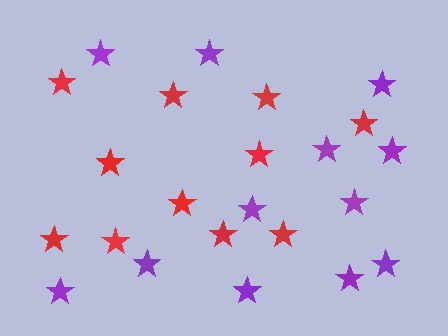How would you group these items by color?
There are 2 groups: one group of red stars (11) and one group of purple stars (12).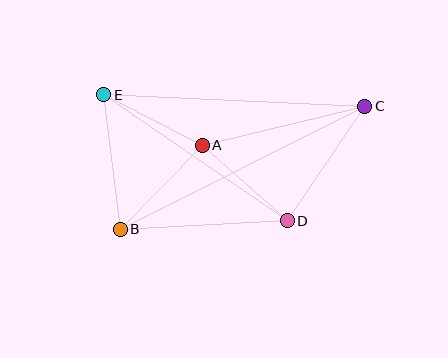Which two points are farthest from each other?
Points B and C are farthest from each other.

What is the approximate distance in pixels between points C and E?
The distance between C and E is approximately 261 pixels.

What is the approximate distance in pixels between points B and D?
The distance between B and D is approximately 167 pixels.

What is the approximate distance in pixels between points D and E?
The distance between D and E is approximately 222 pixels.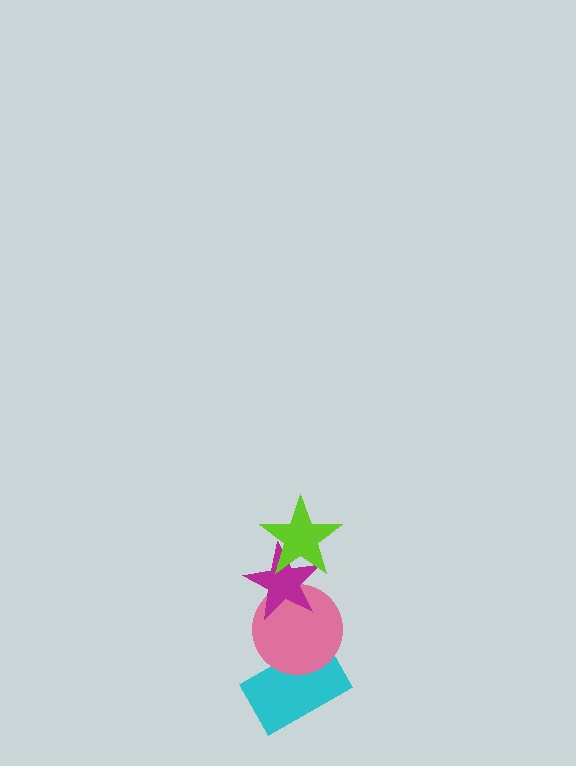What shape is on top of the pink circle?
The magenta star is on top of the pink circle.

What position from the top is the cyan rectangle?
The cyan rectangle is 4th from the top.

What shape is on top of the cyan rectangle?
The pink circle is on top of the cyan rectangle.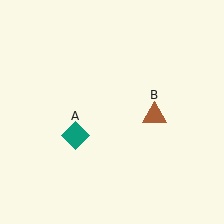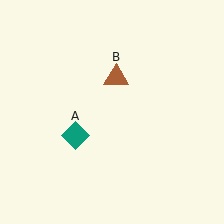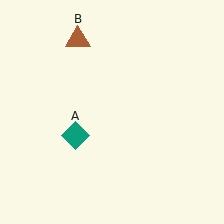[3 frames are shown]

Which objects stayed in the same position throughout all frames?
Teal diamond (object A) remained stationary.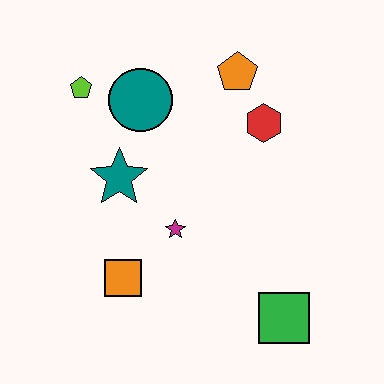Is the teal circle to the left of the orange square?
No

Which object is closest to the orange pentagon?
The red hexagon is closest to the orange pentagon.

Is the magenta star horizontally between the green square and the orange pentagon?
No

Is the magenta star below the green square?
No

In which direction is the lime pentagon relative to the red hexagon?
The lime pentagon is to the left of the red hexagon.